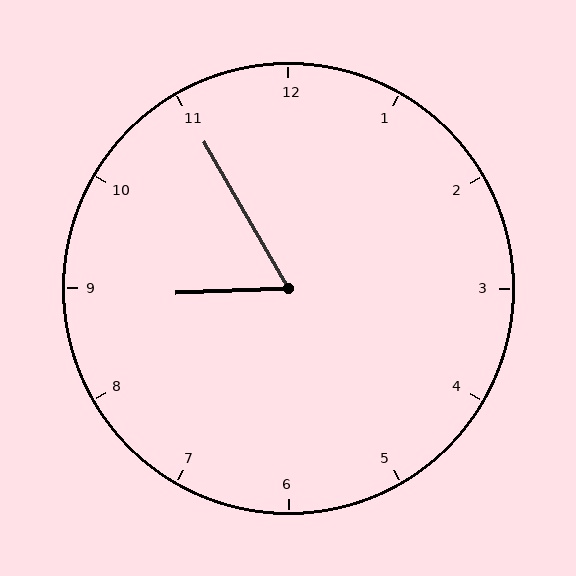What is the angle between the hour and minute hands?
Approximately 62 degrees.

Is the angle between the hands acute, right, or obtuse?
It is acute.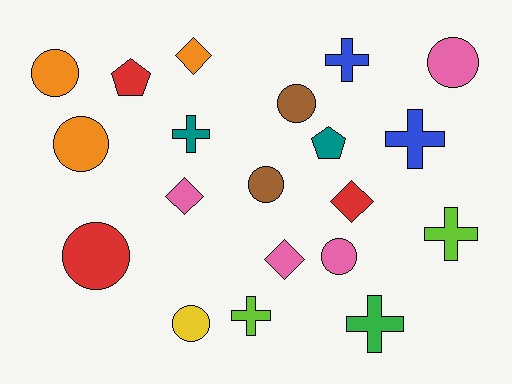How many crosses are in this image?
There are 6 crosses.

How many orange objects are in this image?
There are 3 orange objects.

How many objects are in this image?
There are 20 objects.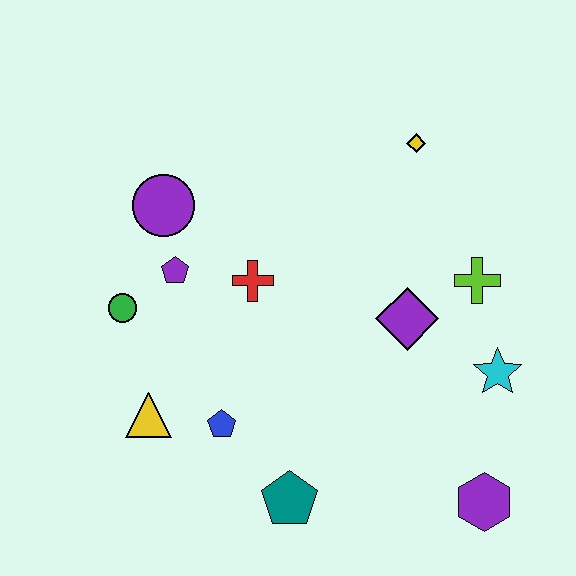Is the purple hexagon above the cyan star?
No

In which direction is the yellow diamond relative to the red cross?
The yellow diamond is to the right of the red cross.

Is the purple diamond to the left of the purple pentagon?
No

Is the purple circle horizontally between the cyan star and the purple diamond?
No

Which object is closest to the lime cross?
The purple diamond is closest to the lime cross.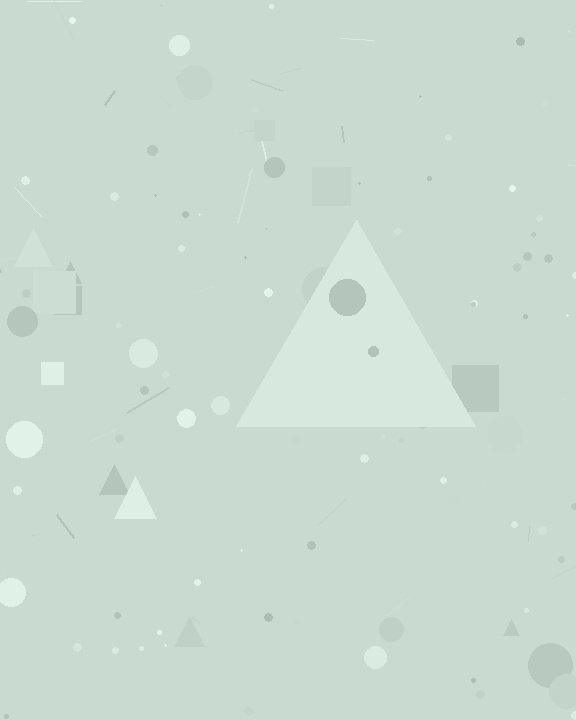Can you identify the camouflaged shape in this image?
The camouflaged shape is a triangle.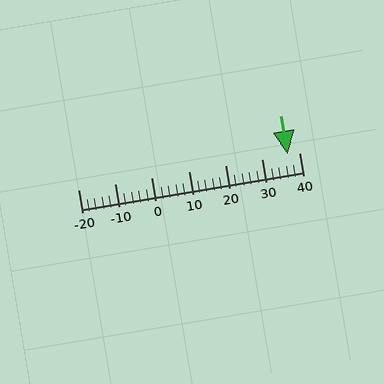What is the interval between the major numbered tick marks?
The major tick marks are spaced 10 units apart.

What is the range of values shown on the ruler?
The ruler shows values from -20 to 40.